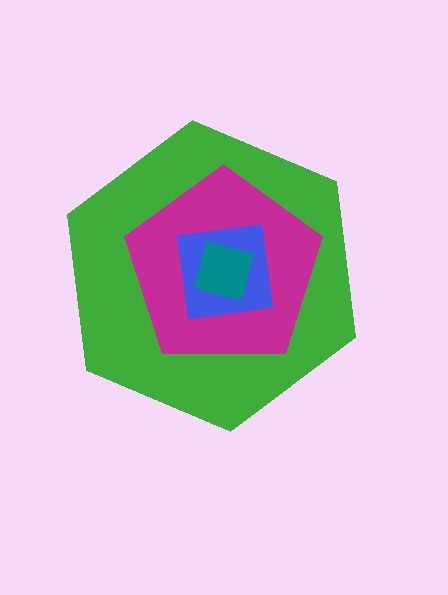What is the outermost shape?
The green hexagon.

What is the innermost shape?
The teal square.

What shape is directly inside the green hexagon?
The magenta pentagon.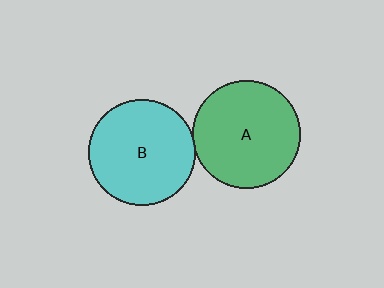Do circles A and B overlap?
Yes.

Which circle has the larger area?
Circle A (green).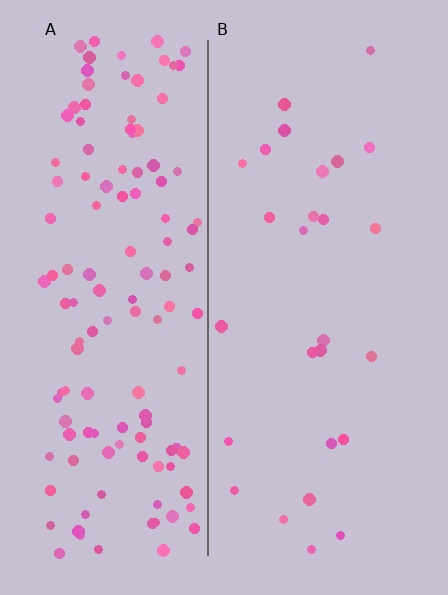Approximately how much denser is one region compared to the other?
Approximately 4.6× — region A over region B.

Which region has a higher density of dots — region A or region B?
A (the left).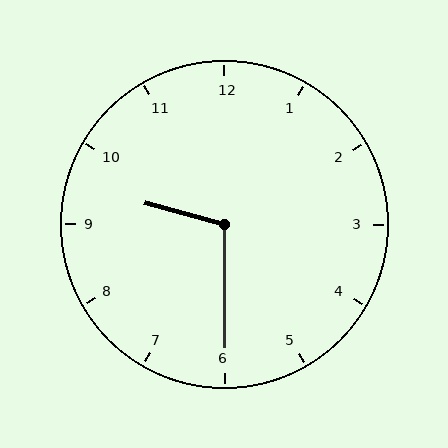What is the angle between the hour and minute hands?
Approximately 105 degrees.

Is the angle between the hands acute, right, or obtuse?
It is obtuse.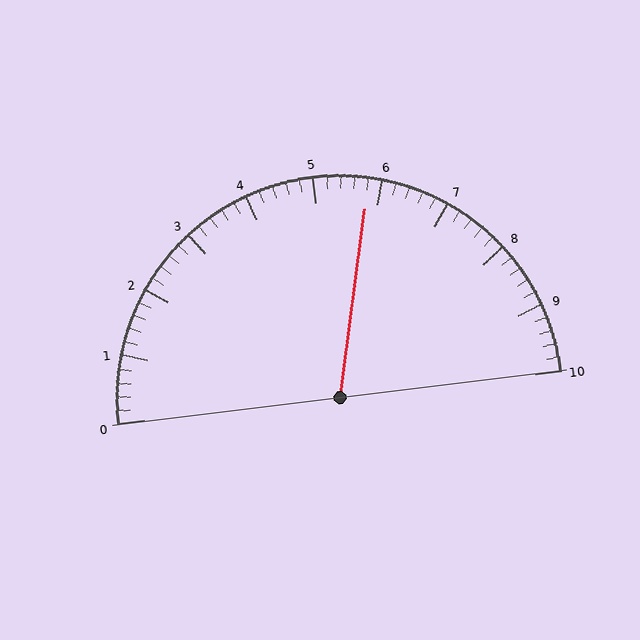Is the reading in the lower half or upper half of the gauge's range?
The reading is in the upper half of the range (0 to 10).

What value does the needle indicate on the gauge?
The needle indicates approximately 5.8.